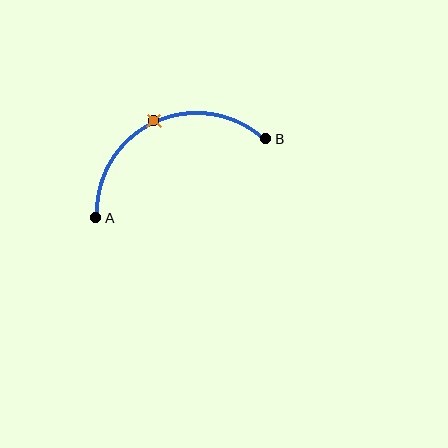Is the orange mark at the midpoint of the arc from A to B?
Yes. The orange mark lies on the arc at equal arc-length from both A and B — it is the arc midpoint.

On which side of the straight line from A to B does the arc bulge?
The arc bulges above the straight line connecting A and B.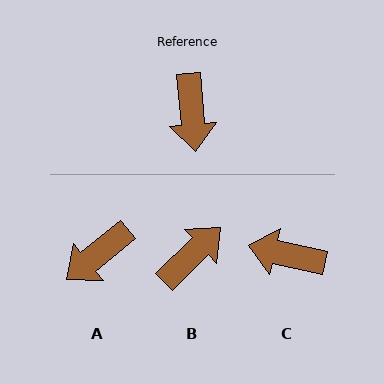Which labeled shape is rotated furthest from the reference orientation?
B, about 129 degrees away.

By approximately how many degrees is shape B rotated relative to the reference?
Approximately 129 degrees counter-clockwise.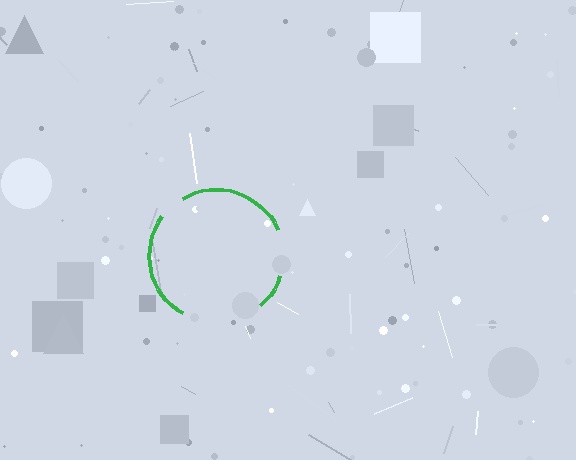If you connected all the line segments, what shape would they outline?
They would outline a circle.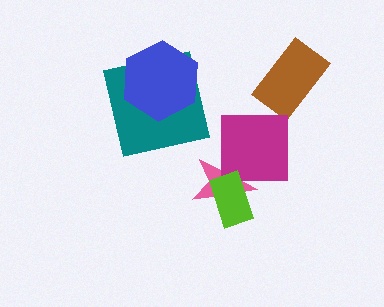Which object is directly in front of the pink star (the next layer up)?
The magenta square is directly in front of the pink star.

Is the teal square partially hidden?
Yes, it is partially covered by another shape.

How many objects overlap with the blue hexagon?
1 object overlaps with the blue hexagon.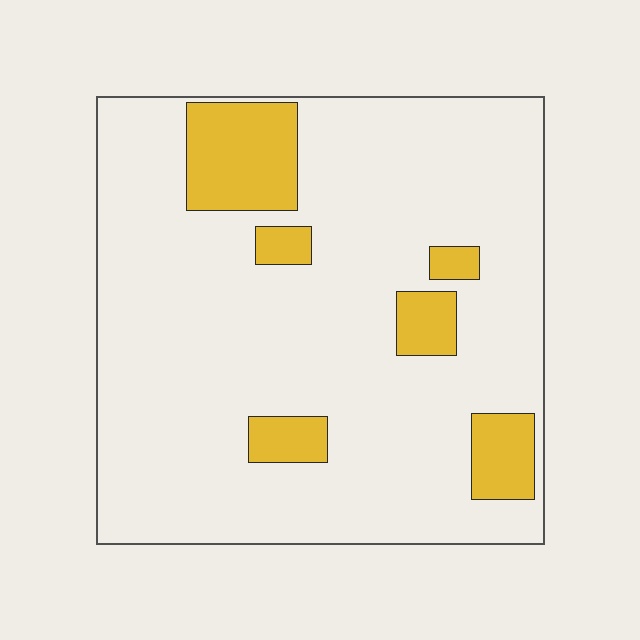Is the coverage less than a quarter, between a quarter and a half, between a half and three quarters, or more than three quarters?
Less than a quarter.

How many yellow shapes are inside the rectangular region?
6.